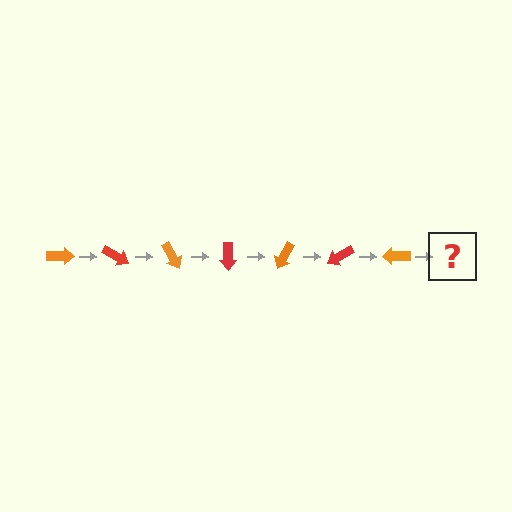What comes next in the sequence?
The next element should be a red arrow, rotated 210 degrees from the start.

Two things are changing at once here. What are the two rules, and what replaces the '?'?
The two rules are that it rotates 30 degrees each step and the color cycles through orange and red. The '?' should be a red arrow, rotated 210 degrees from the start.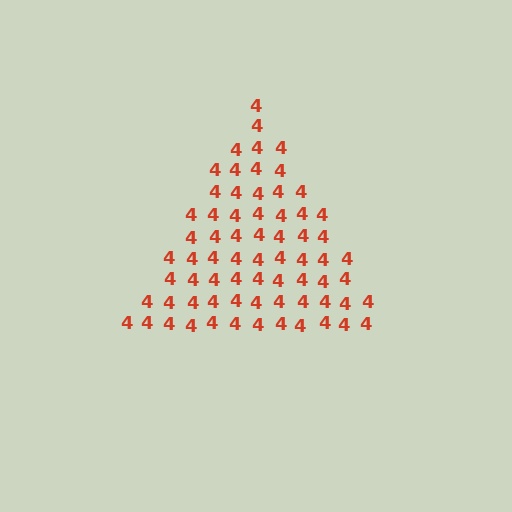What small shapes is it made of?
It is made of small digit 4's.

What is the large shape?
The large shape is a triangle.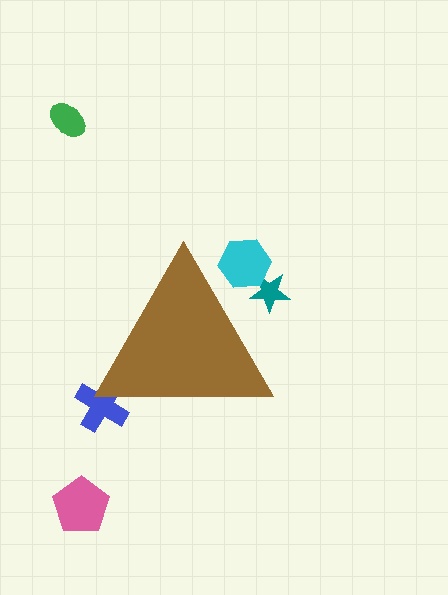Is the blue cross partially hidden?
Yes, the blue cross is partially hidden behind the brown triangle.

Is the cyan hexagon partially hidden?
Yes, the cyan hexagon is partially hidden behind the brown triangle.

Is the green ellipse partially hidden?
No, the green ellipse is fully visible.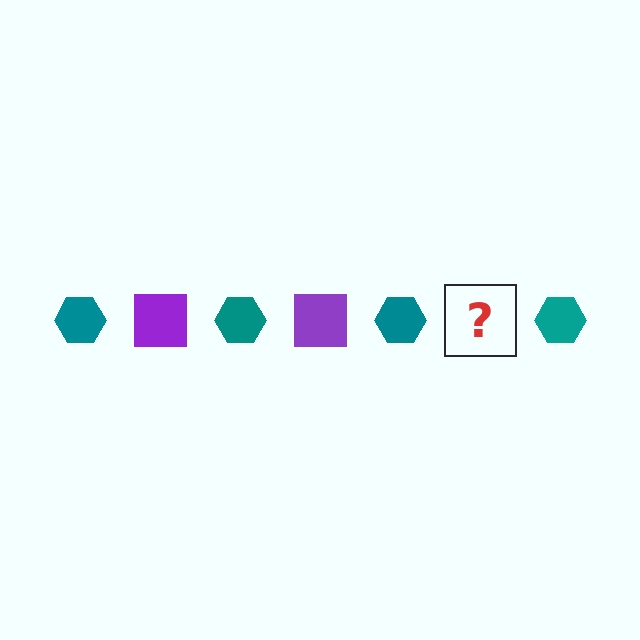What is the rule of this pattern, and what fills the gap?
The rule is that the pattern alternates between teal hexagon and purple square. The gap should be filled with a purple square.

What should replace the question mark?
The question mark should be replaced with a purple square.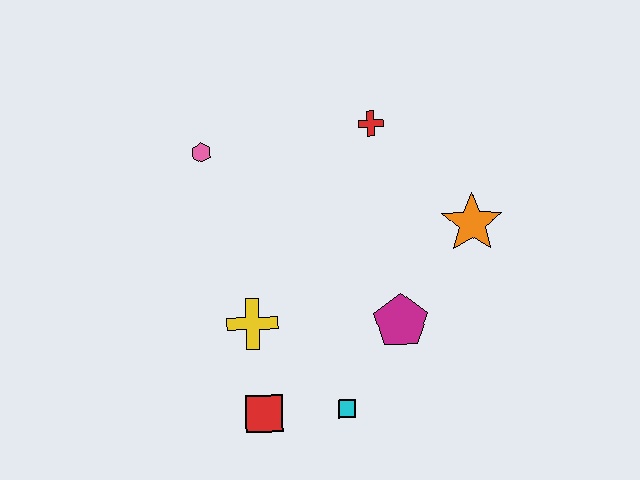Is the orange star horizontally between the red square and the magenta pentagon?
No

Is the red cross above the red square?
Yes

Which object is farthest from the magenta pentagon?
The pink hexagon is farthest from the magenta pentagon.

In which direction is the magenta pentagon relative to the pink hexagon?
The magenta pentagon is to the right of the pink hexagon.